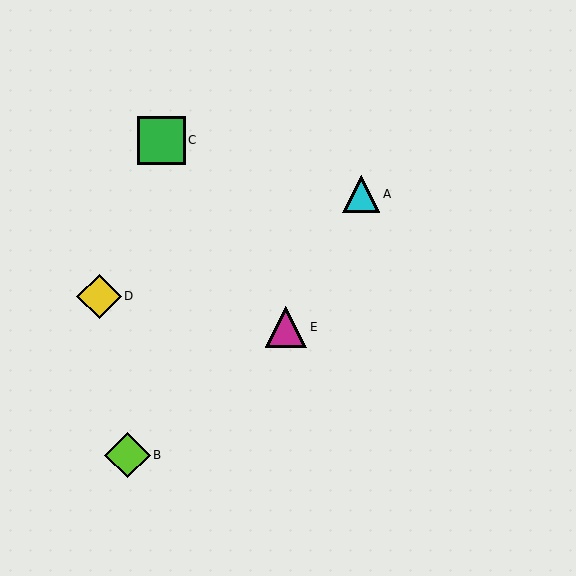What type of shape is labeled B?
Shape B is a lime diamond.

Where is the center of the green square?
The center of the green square is at (162, 140).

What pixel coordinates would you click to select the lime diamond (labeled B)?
Click at (127, 455) to select the lime diamond B.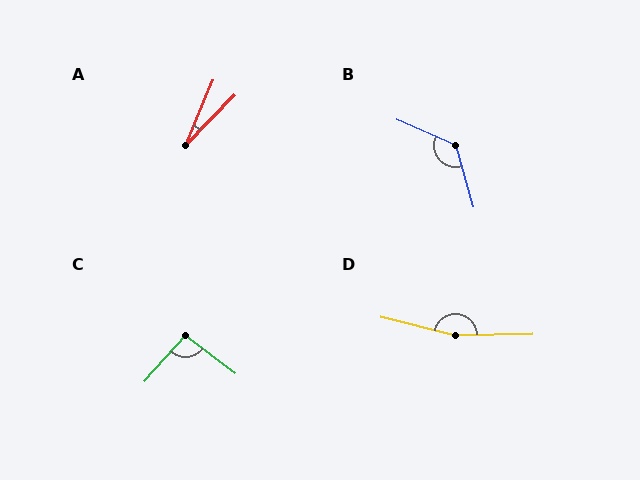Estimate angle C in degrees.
Approximately 94 degrees.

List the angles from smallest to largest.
A (22°), C (94°), B (129°), D (165°).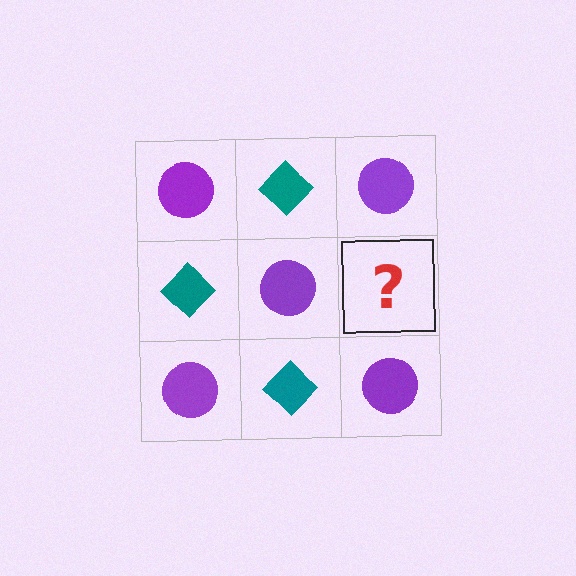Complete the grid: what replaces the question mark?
The question mark should be replaced with a teal diamond.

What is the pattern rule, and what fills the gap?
The rule is that it alternates purple circle and teal diamond in a checkerboard pattern. The gap should be filled with a teal diamond.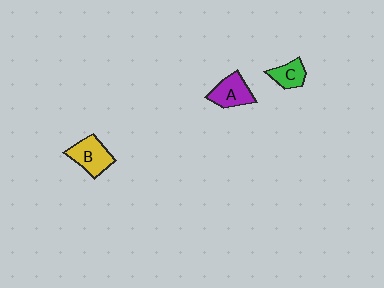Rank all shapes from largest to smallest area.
From largest to smallest: B (yellow), A (purple), C (green).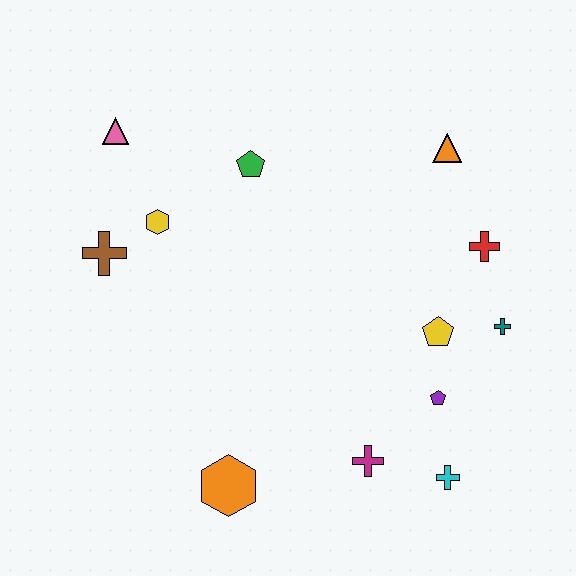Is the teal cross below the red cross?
Yes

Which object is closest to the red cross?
The teal cross is closest to the red cross.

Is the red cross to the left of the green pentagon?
No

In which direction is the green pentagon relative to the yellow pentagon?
The green pentagon is to the left of the yellow pentagon.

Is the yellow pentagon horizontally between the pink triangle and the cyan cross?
Yes